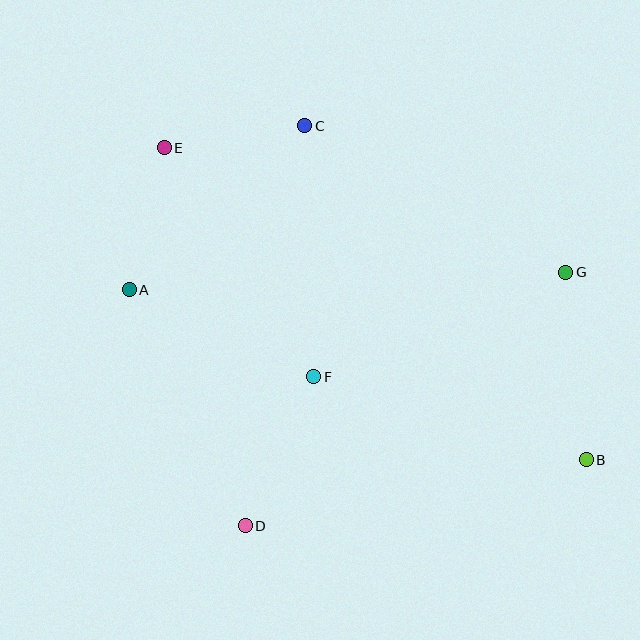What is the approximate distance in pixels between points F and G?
The distance between F and G is approximately 273 pixels.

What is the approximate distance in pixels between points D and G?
The distance between D and G is approximately 409 pixels.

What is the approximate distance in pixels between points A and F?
The distance between A and F is approximately 204 pixels.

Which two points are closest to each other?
Points C and E are closest to each other.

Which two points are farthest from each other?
Points B and E are farthest from each other.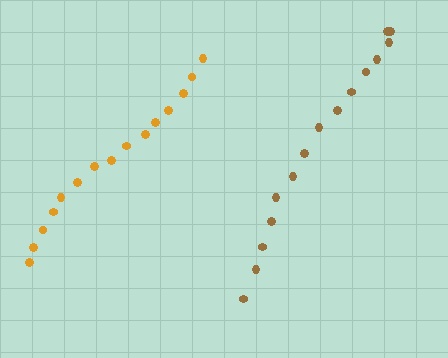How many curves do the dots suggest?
There are 2 distinct paths.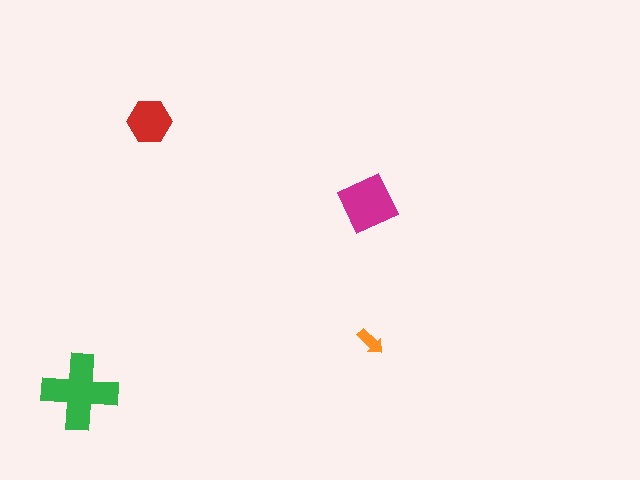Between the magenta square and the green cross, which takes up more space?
The green cross.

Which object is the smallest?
The orange arrow.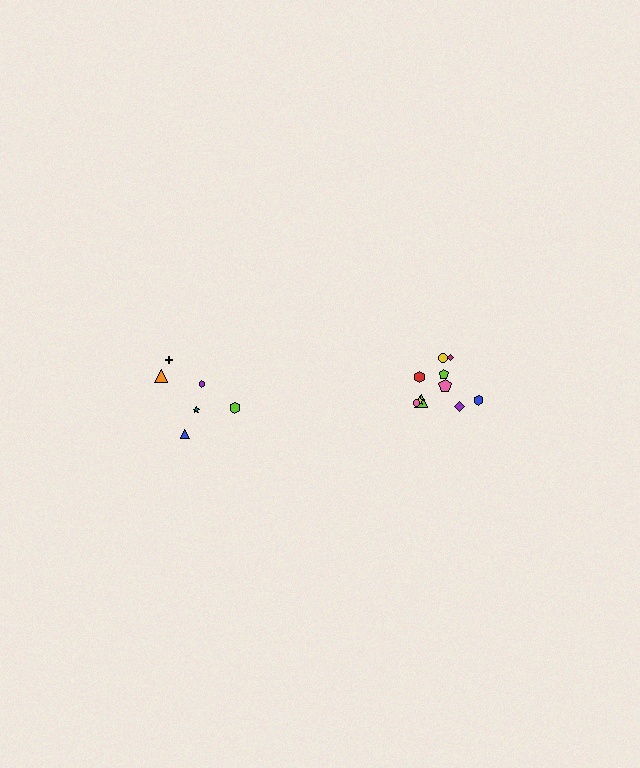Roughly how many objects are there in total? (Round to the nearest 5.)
Roughly 15 objects in total.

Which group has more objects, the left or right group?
The right group.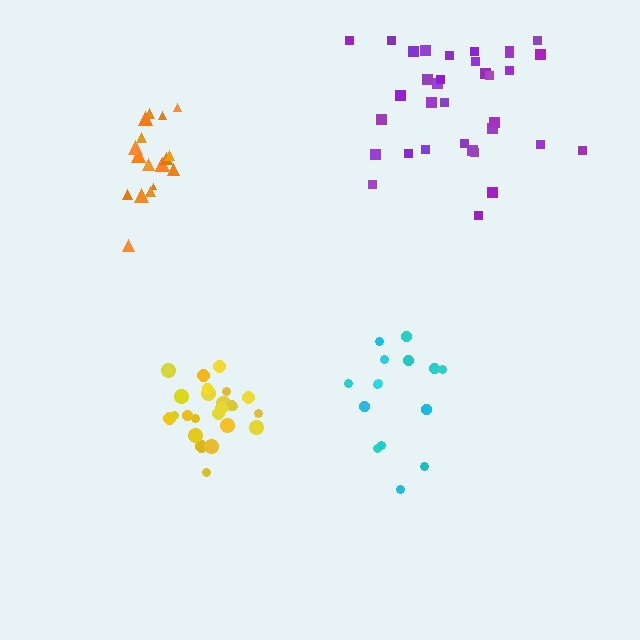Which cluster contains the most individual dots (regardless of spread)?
Purple (34).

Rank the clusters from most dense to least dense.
yellow, orange, cyan, purple.